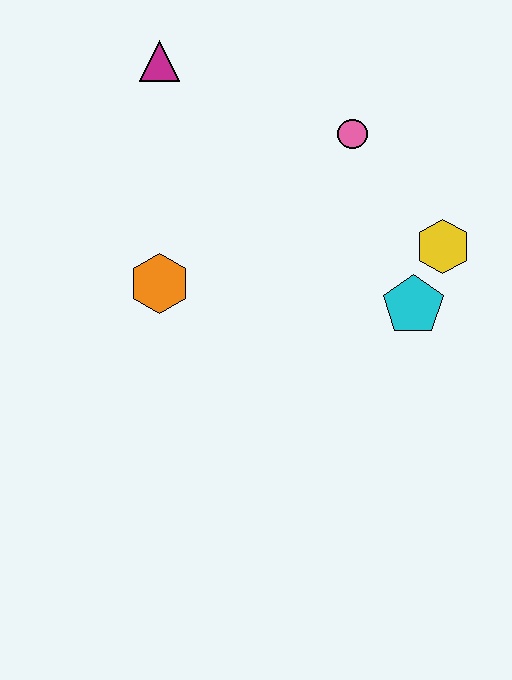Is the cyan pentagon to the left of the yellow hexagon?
Yes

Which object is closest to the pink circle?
The yellow hexagon is closest to the pink circle.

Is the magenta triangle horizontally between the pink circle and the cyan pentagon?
No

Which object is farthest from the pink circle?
The orange hexagon is farthest from the pink circle.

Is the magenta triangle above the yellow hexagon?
Yes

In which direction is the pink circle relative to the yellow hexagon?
The pink circle is above the yellow hexagon.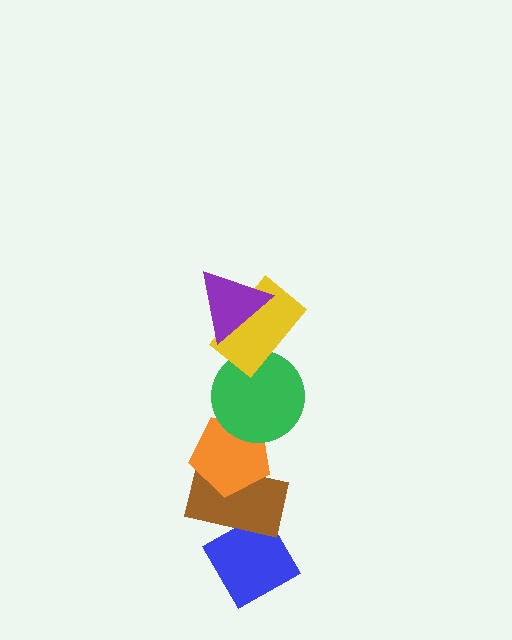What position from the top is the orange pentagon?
The orange pentagon is 4th from the top.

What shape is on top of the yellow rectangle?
The purple triangle is on top of the yellow rectangle.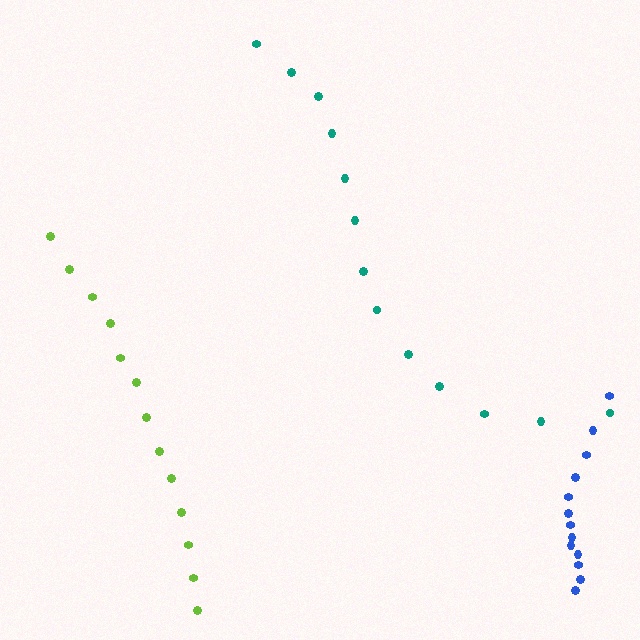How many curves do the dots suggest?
There are 3 distinct paths.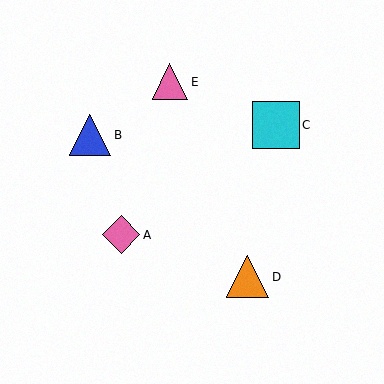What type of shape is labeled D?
Shape D is an orange triangle.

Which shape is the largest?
The cyan square (labeled C) is the largest.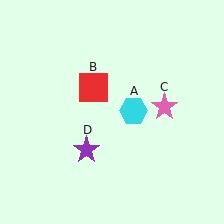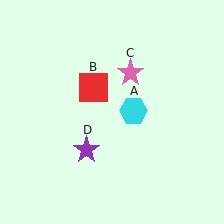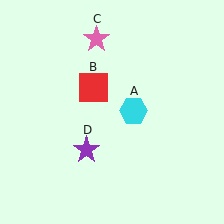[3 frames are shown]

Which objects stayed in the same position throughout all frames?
Cyan hexagon (object A) and red square (object B) and purple star (object D) remained stationary.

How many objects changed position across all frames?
1 object changed position: pink star (object C).